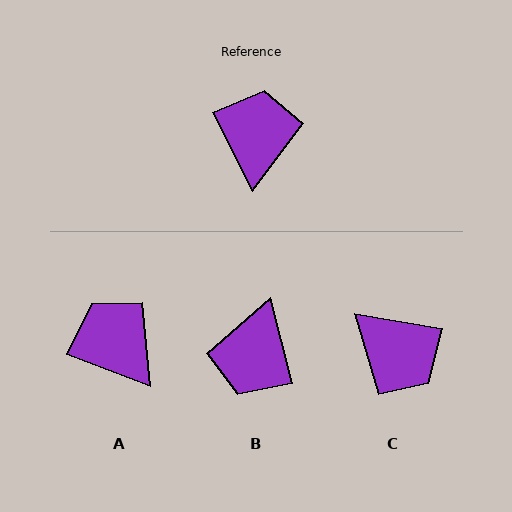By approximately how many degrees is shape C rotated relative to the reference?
Approximately 127 degrees clockwise.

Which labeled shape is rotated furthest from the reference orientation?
B, about 168 degrees away.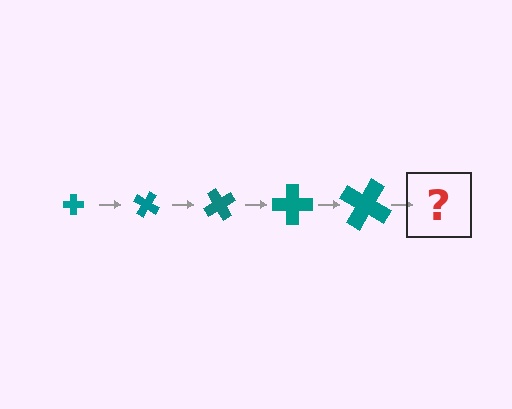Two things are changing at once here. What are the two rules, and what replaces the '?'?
The two rules are that the cross grows larger each step and it rotates 30 degrees each step. The '?' should be a cross, larger than the previous one and rotated 150 degrees from the start.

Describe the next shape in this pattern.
It should be a cross, larger than the previous one and rotated 150 degrees from the start.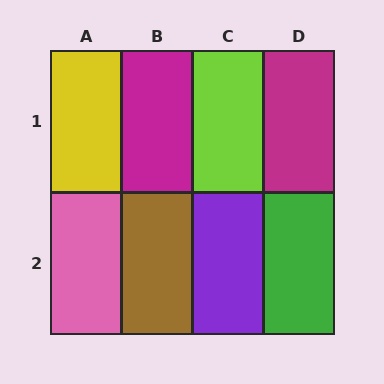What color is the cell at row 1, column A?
Yellow.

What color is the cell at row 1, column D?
Magenta.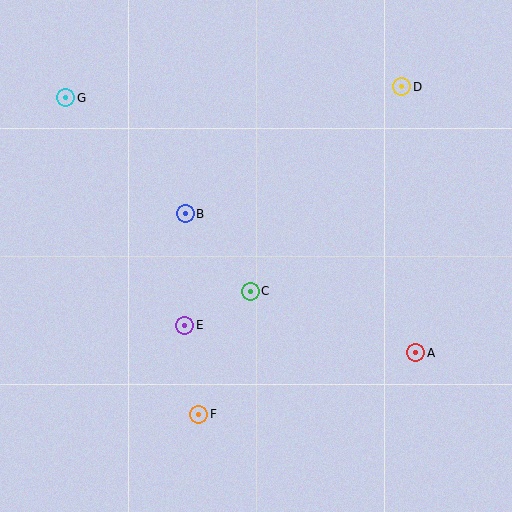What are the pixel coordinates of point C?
Point C is at (250, 291).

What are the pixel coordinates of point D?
Point D is at (402, 87).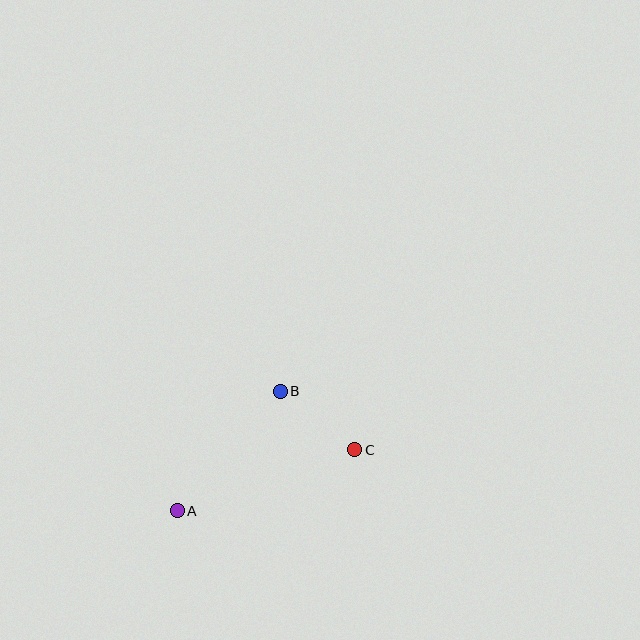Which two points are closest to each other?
Points B and C are closest to each other.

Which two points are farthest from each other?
Points A and C are farthest from each other.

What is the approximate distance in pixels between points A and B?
The distance between A and B is approximately 157 pixels.